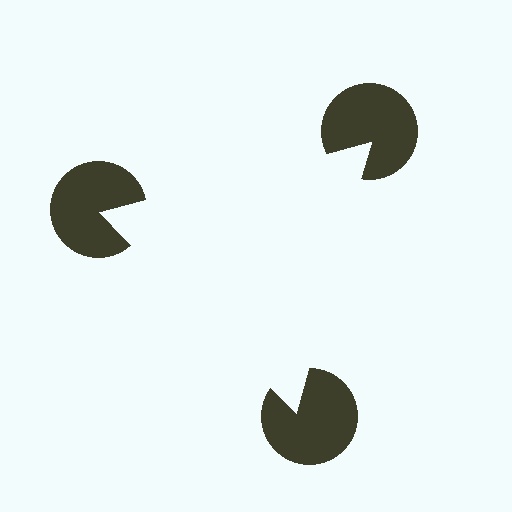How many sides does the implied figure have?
3 sides.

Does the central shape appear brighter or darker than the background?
It typically appears slightly brighter than the background, even though no actual brightness change is drawn.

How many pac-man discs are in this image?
There are 3 — one at each vertex of the illusory triangle.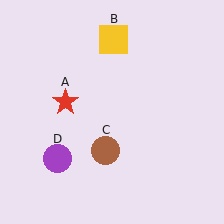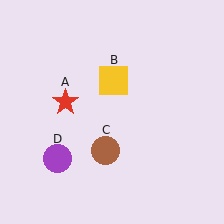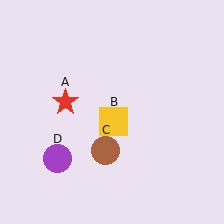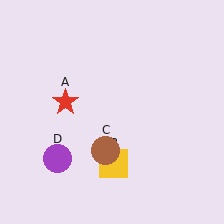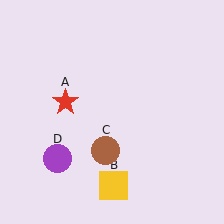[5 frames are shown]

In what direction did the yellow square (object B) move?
The yellow square (object B) moved down.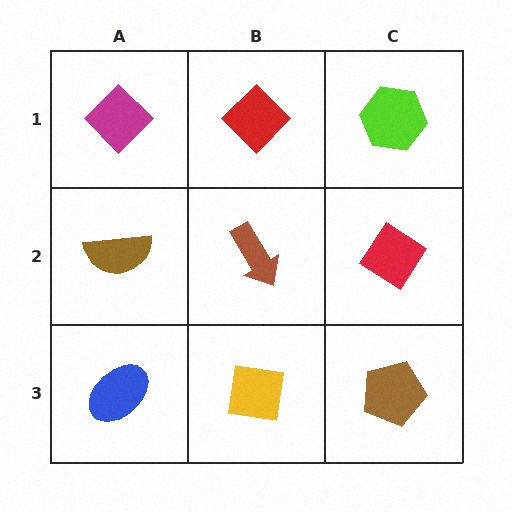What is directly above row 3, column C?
A red diamond.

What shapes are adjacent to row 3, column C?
A red diamond (row 2, column C), a yellow square (row 3, column B).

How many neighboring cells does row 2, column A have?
3.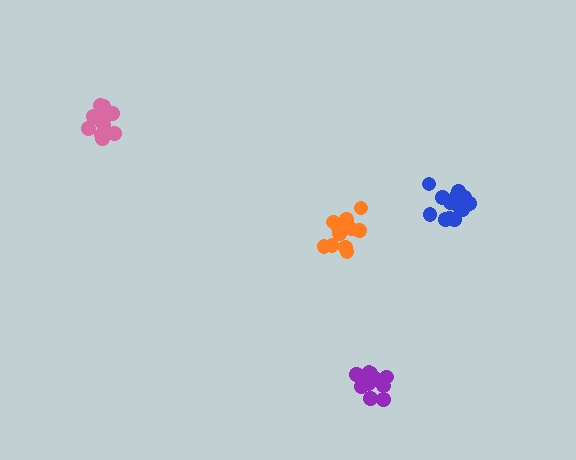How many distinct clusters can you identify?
There are 4 distinct clusters.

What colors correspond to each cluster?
The clusters are colored: purple, orange, pink, blue.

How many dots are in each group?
Group 1: 16 dots, Group 2: 12 dots, Group 3: 13 dots, Group 4: 13 dots (54 total).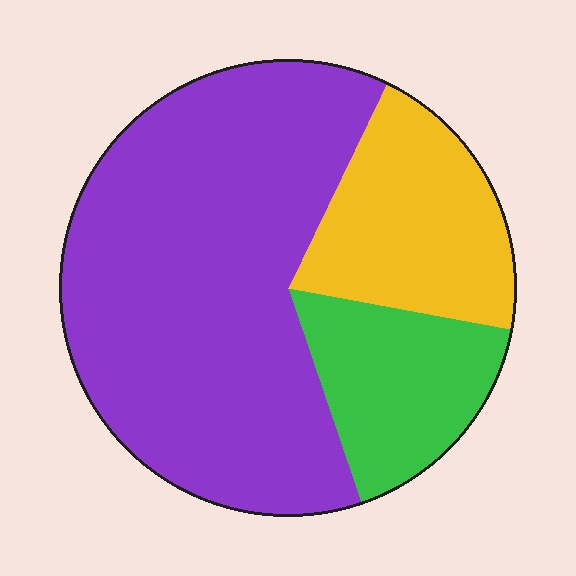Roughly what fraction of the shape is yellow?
Yellow covers 21% of the shape.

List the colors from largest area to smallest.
From largest to smallest: purple, yellow, green.